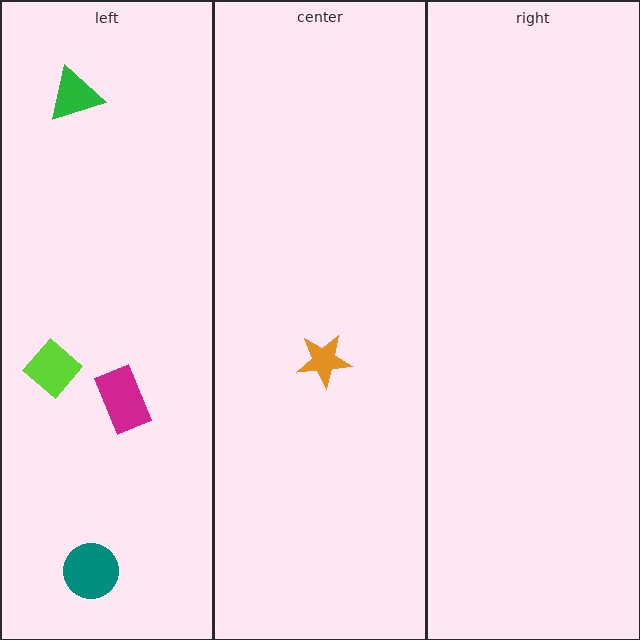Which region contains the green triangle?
The left region.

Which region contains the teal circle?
The left region.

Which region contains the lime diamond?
The left region.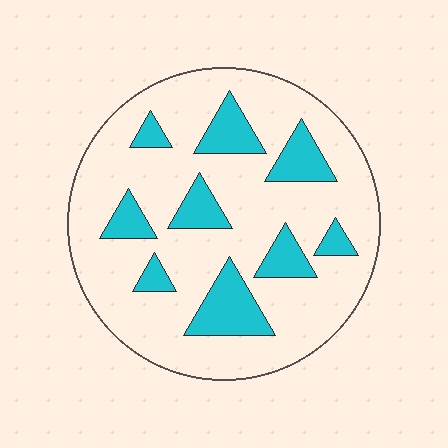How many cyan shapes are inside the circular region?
9.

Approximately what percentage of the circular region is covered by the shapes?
Approximately 20%.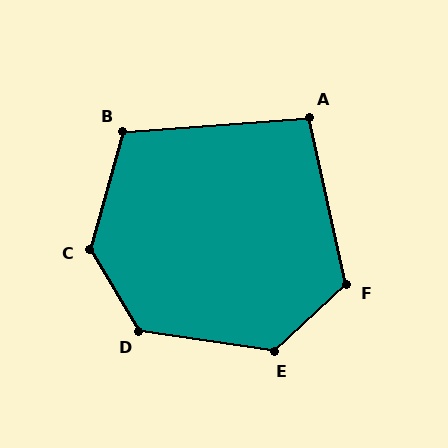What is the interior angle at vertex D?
Approximately 130 degrees (obtuse).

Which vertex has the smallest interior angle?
A, at approximately 98 degrees.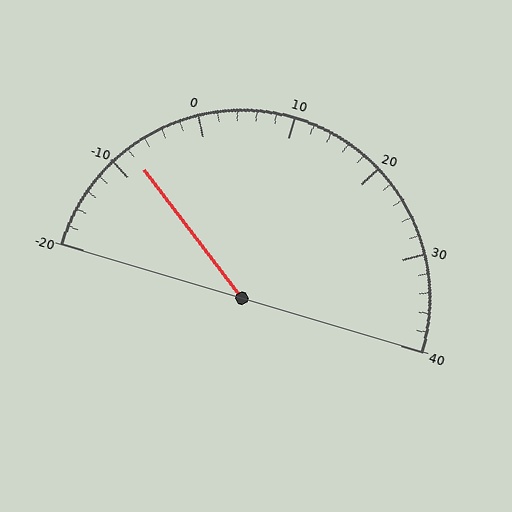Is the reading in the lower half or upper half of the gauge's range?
The reading is in the lower half of the range (-20 to 40).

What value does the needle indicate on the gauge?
The needle indicates approximately -8.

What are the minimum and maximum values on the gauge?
The gauge ranges from -20 to 40.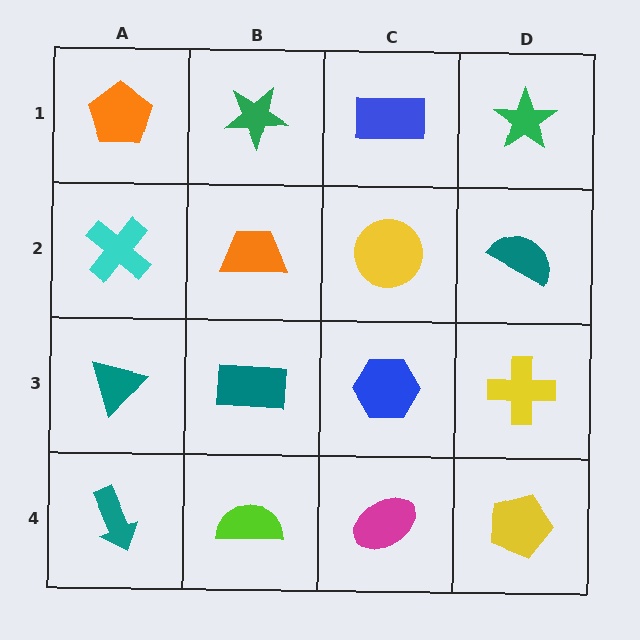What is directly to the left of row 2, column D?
A yellow circle.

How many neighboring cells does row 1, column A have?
2.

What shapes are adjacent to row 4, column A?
A teal triangle (row 3, column A), a lime semicircle (row 4, column B).